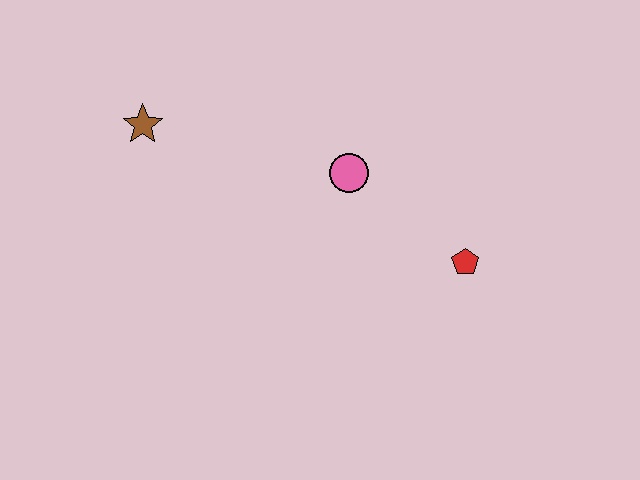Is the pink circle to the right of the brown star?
Yes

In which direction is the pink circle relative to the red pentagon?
The pink circle is to the left of the red pentagon.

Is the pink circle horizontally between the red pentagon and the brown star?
Yes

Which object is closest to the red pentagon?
The pink circle is closest to the red pentagon.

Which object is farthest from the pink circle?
The brown star is farthest from the pink circle.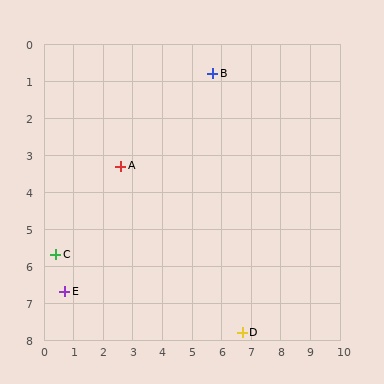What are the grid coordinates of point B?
Point B is at approximately (5.7, 0.8).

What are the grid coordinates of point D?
Point D is at approximately (6.7, 7.8).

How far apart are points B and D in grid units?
Points B and D are about 7.1 grid units apart.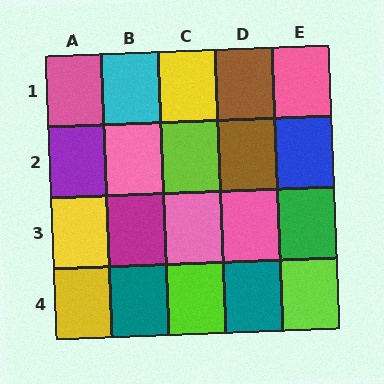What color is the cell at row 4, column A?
Yellow.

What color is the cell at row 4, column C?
Lime.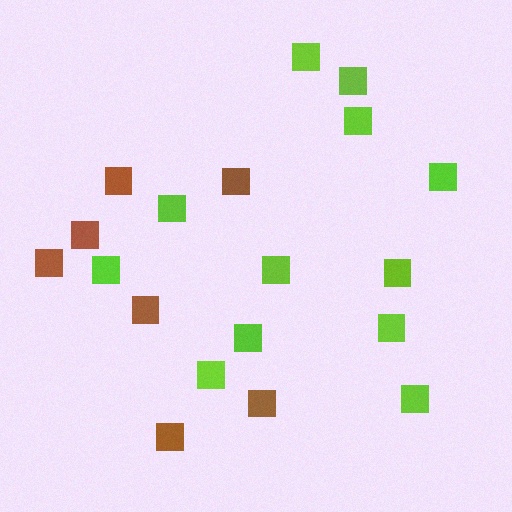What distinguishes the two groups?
There are 2 groups: one group of brown squares (7) and one group of lime squares (12).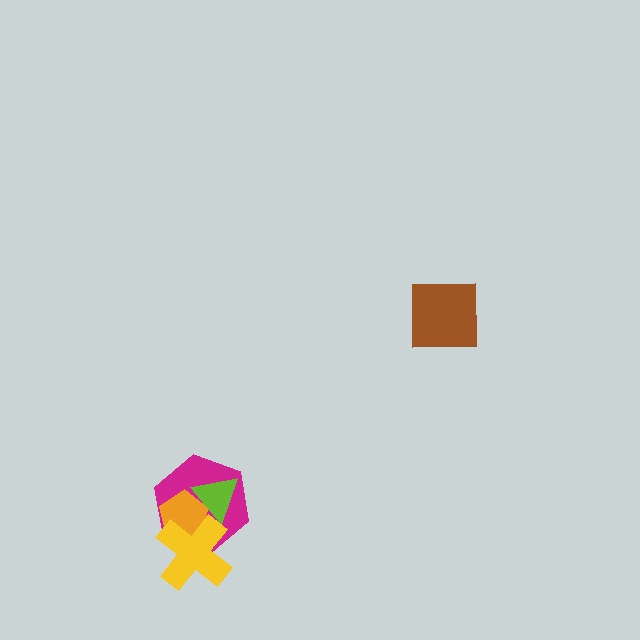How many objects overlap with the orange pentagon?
3 objects overlap with the orange pentagon.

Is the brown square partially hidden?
No, no other shape covers it.